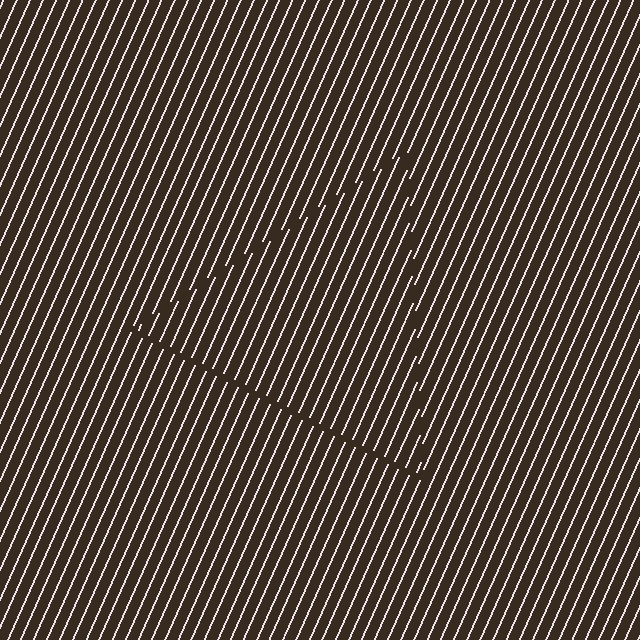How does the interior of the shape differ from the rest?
The interior of the shape contains the same grating, shifted by half a period — the contour is defined by the phase discontinuity where line-ends from the inner and outer gratings abut.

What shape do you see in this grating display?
An illusory triangle. The interior of the shape contains the same grating, shifted by half a period — the contour is defined by the phase discontinuity where line-ends from the inner and outer gratings abut.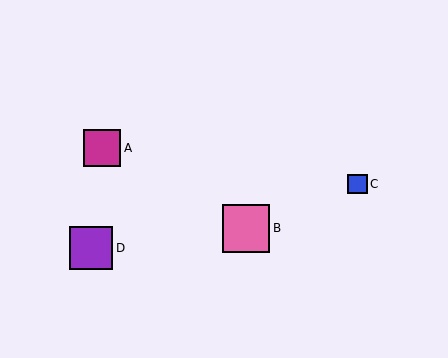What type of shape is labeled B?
Shape B is a pink square.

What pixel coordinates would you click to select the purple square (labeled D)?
Click at (91, 248) to select the purple square D.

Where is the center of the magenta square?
The center of the magenta square is at (102, 148).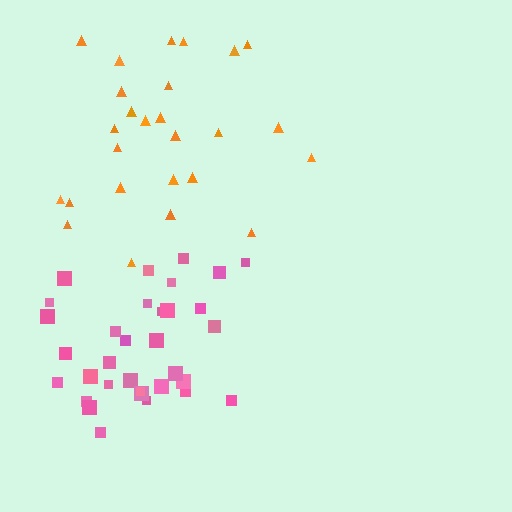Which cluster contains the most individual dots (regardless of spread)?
Pink (33).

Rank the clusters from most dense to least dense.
pink, orange.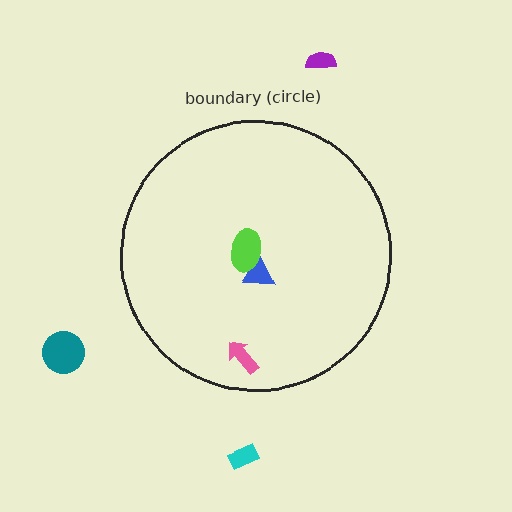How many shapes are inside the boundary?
3 inside, 3 outside.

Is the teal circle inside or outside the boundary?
Outside.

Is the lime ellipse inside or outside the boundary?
Inside.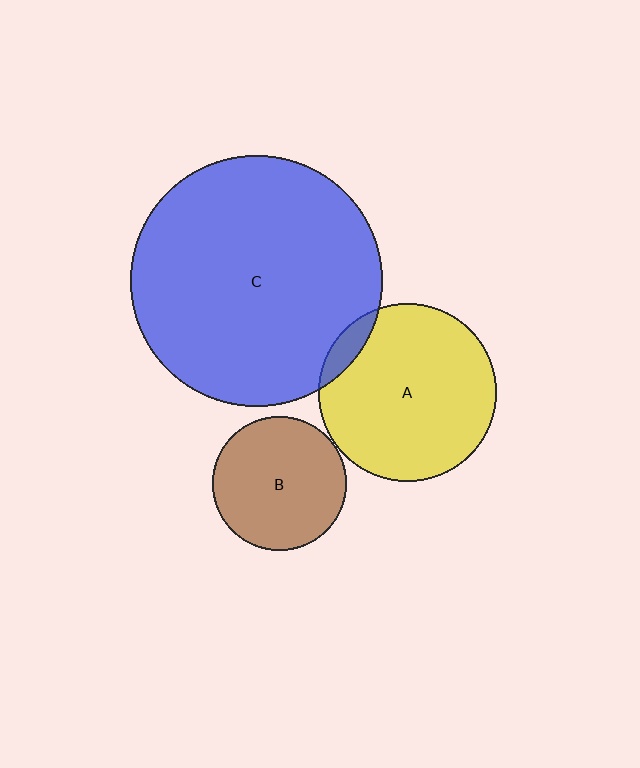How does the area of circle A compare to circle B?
Approximately 1.7 times.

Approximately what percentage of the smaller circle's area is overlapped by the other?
Approximately 10%.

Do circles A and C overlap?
Yes.